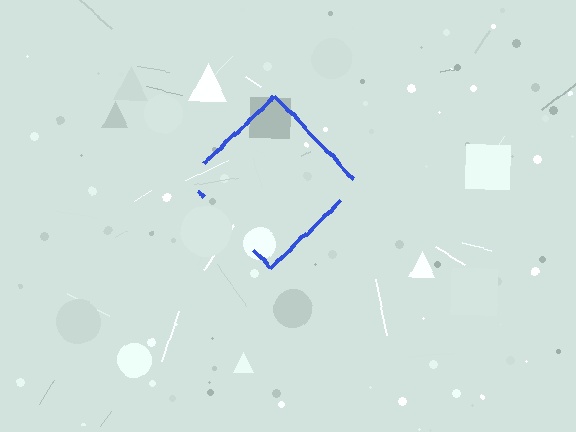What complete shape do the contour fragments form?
The contour fragments form a diamond.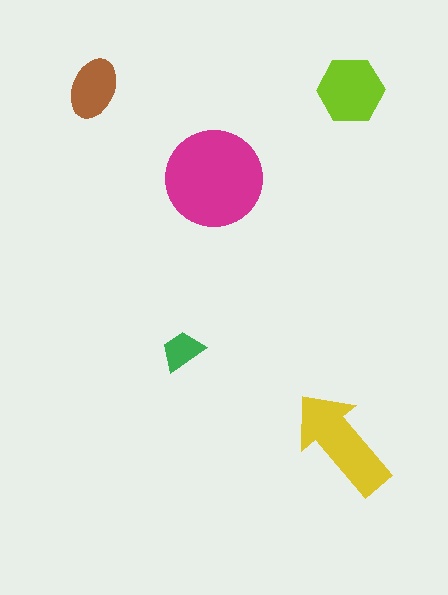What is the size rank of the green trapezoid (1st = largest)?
5th.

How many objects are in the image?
There are 5 objects in the image.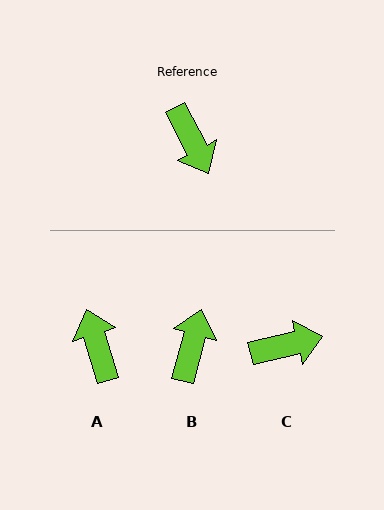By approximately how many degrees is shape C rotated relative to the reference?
Approximately 76 degrees counter-clockwise.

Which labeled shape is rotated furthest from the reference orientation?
A, about 170 degrees away.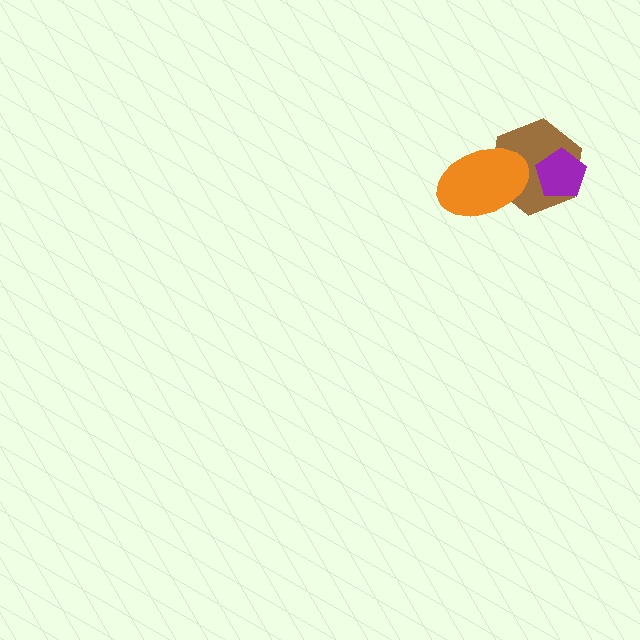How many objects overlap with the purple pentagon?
1 object overlaps with the purple pentagon.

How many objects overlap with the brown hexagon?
2 objects overlap with the brown hexagon.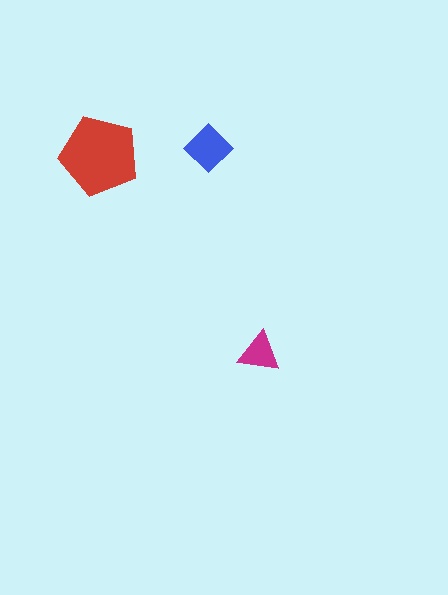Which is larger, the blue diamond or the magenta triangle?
The blue diamond.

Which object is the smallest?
The magenta triangle.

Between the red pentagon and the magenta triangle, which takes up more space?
The red pentagon.